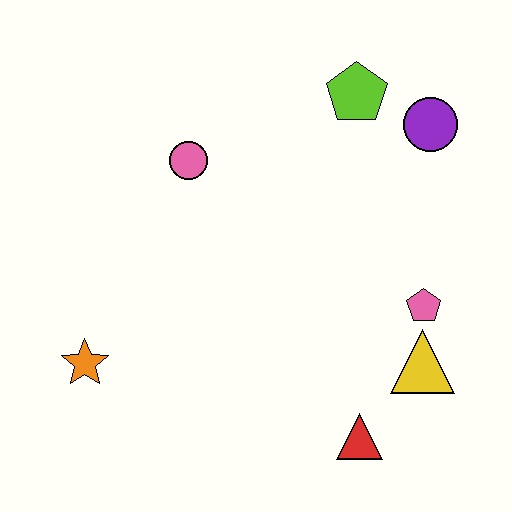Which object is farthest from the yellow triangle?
The orange star is farthest from the yellow triangle.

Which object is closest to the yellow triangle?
The pink pentagon is closest to the yellow triangle.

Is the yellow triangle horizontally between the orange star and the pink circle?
No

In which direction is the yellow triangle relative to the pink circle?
The yellow triangle is to the right of the pink circle.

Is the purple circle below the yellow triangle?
No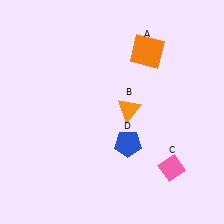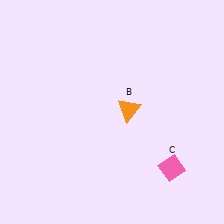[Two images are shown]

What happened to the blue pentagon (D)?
The blue pentagon (D) was removed in Image 2. It was in the bottom-right area of Image 1.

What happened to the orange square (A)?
The orange square (A) was removed in Image 2. It was in the top-right area of Image 1.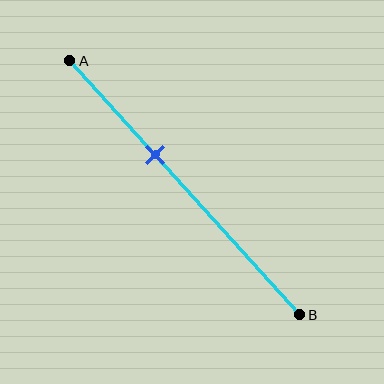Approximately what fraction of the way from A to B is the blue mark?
The blue mark is approximately 35% of the way from A to B.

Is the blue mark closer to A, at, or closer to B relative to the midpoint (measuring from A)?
The blue mark is closer to point A than the midpoint of segment AB.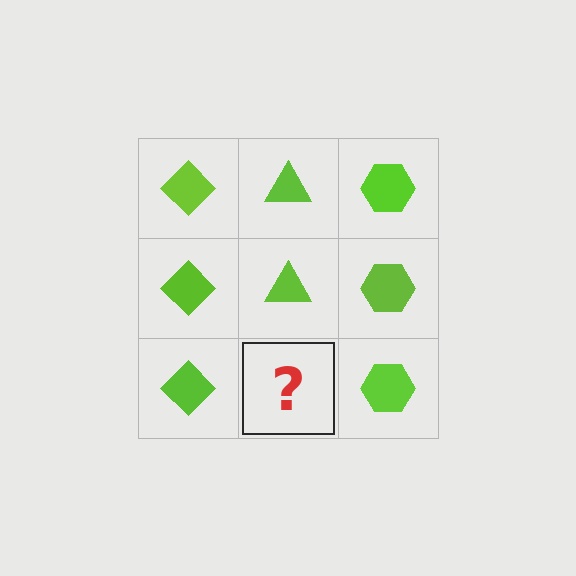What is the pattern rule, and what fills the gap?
The rule is that each column has a consistent shape. The gap should be filled with a lime triangle.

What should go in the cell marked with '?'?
The missing cell should contain a lime triangle.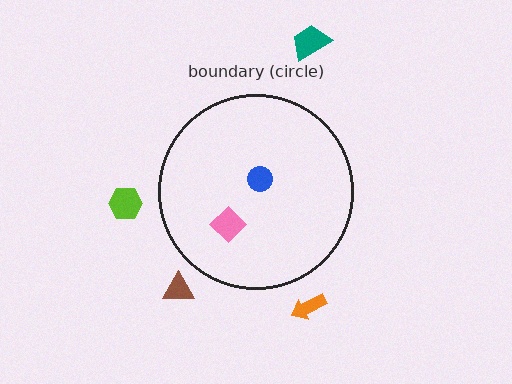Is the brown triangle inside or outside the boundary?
Outside.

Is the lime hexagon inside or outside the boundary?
Outside.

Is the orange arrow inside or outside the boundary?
Outside.